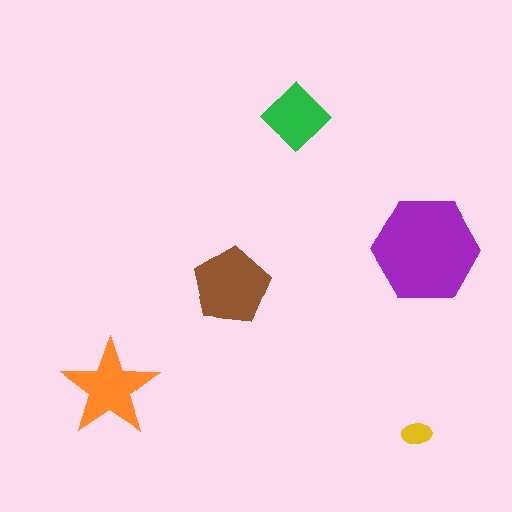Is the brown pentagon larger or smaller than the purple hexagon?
Smaller.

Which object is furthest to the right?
The purple hexagon is rightmost.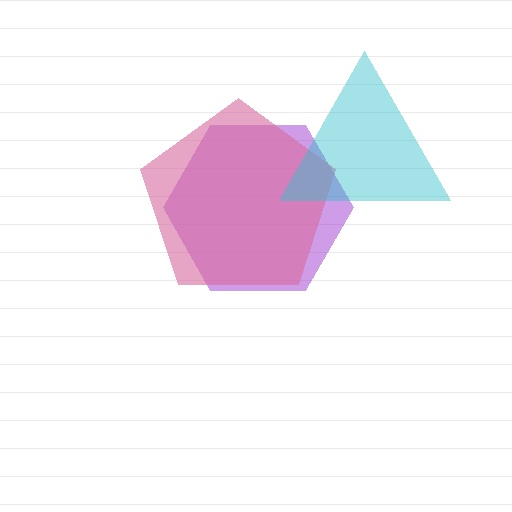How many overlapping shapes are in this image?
There are 3 overlapping shapes in the image.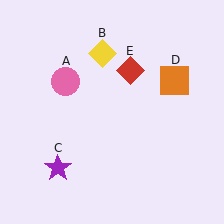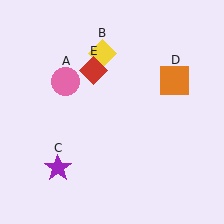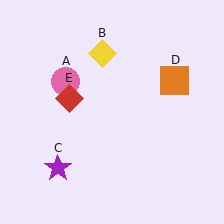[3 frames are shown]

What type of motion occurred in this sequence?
The red diamond (object E) rotated counterclockwise around the center of the scene.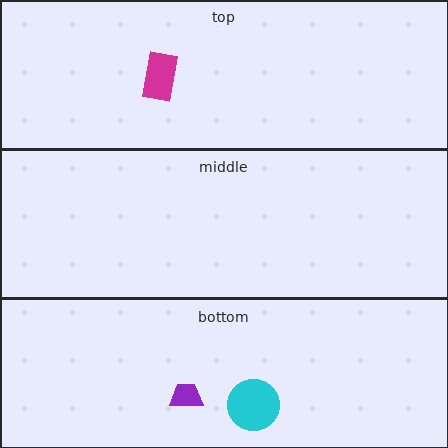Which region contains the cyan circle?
The bottom region.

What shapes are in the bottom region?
The cyan circle, the purple trapezoid.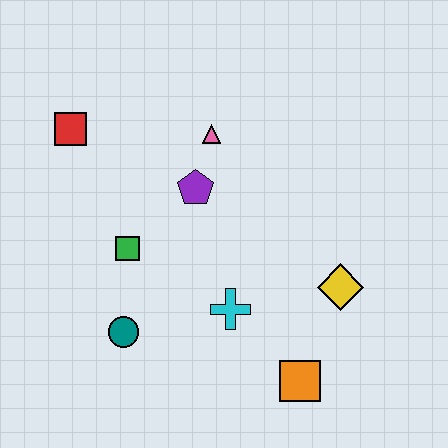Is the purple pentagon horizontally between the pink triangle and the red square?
Yes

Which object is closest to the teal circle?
The green square is closest to the teal circle.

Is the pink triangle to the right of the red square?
Yes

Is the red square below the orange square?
No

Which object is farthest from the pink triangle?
The orange square is farthest from the pink triangle.